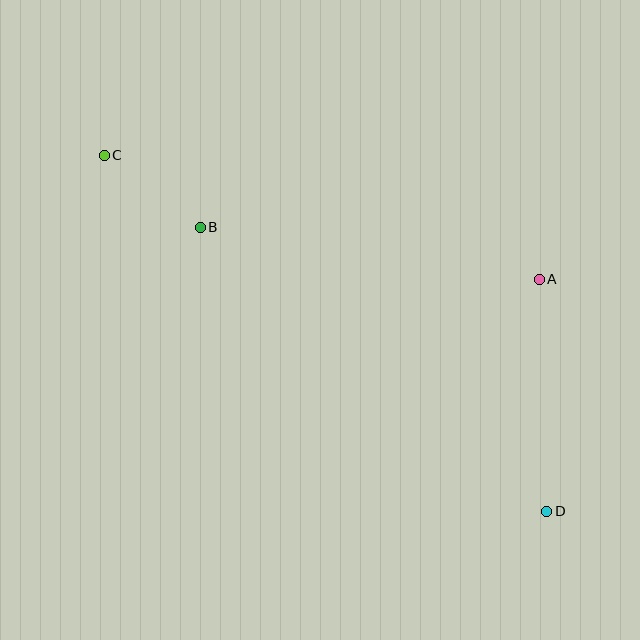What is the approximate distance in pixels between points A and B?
The distance between A and B is approximately 343 pixels.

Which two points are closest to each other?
Points B and C are closest to each other.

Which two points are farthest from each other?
Points C and D are farthest from each other.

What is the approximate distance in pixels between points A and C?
The distance between A and C is approximately 453 pixels.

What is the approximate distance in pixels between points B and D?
The distance between B and D is approximately 448 pixels.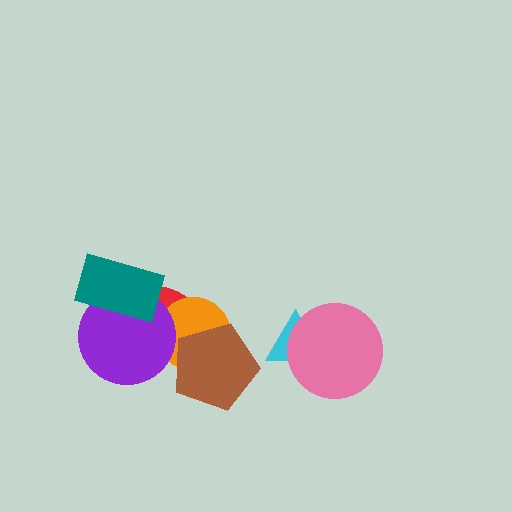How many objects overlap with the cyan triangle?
1 object overlaps with the cyan triangle.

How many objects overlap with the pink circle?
1 object overlaps with the pink circle.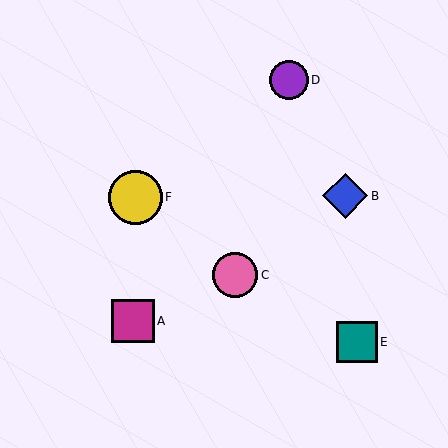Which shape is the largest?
The yellow circle (labeled F) is the largest.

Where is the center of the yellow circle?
The center of the yellow circle is at (135, 197).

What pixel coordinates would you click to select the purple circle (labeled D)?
Click at (289, 80) to select the purple circle D.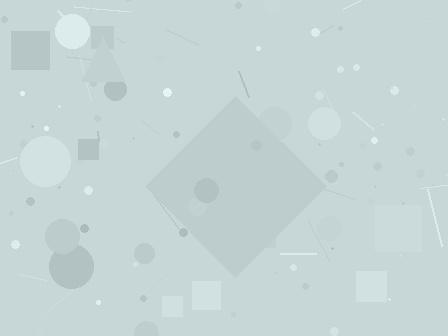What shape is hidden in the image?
A diamond is hidden in the image.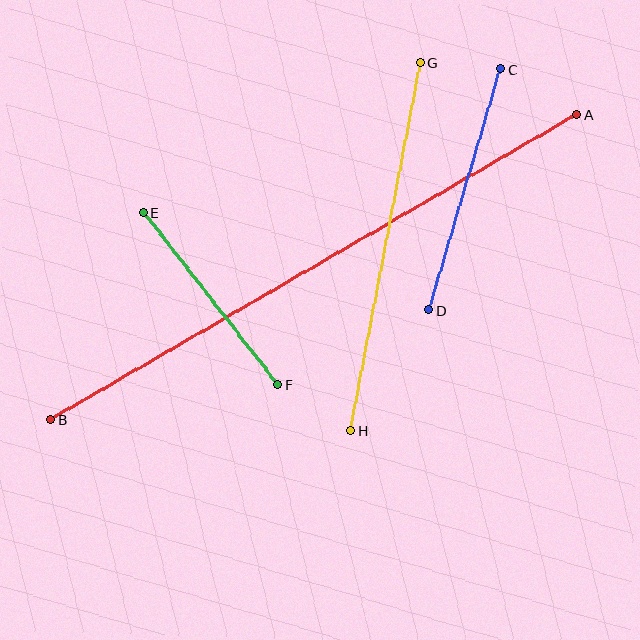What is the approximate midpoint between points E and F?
The midpoint is at approximately (211, 298) pixels.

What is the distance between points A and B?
The distance is approximately 608 pixels.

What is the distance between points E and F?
The distance is approximately 219 pixels.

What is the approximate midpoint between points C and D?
The midpoint is at approximately (465, 190) pixels.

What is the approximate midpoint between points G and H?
The midpoint is at approximately (385, 246) pixels.